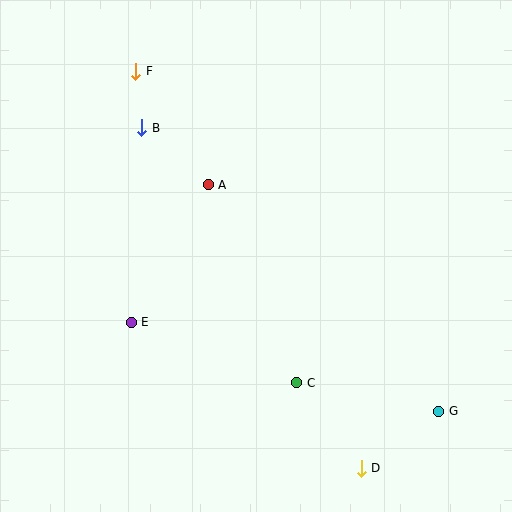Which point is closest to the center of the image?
Point A at (208, 185) is closest to the center.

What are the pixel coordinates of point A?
Point A is at (208, 185).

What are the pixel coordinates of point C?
Point C is at (297, 383).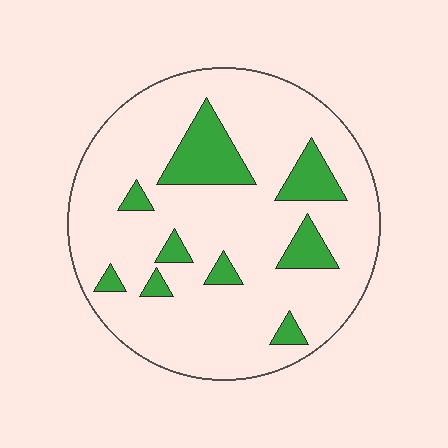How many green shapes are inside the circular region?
9.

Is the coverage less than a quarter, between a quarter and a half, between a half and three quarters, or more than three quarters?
Less than a quarter.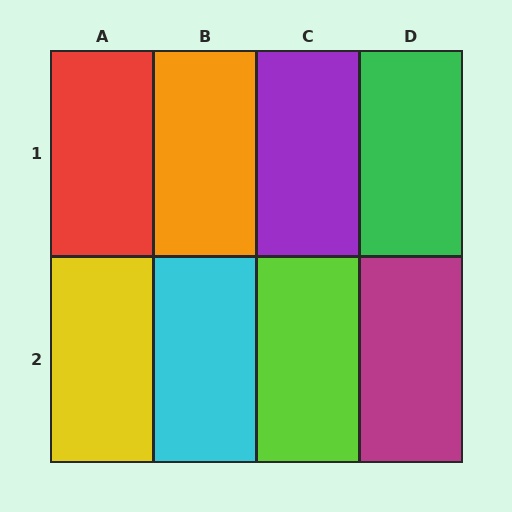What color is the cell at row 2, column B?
Cyan.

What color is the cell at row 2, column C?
Lime.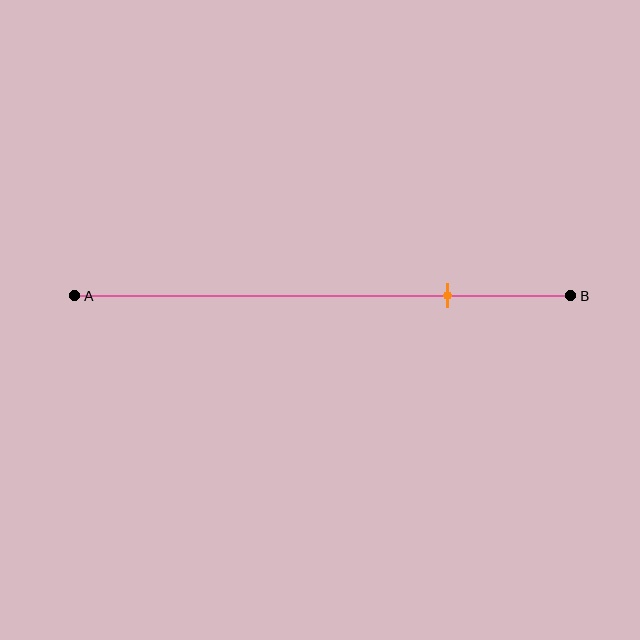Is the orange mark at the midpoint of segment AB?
No, the mark is at about 75% from A, not at the 50% midpoint.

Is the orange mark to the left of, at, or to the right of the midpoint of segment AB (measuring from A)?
The orange mark is to the right of the midpoint of segment AB.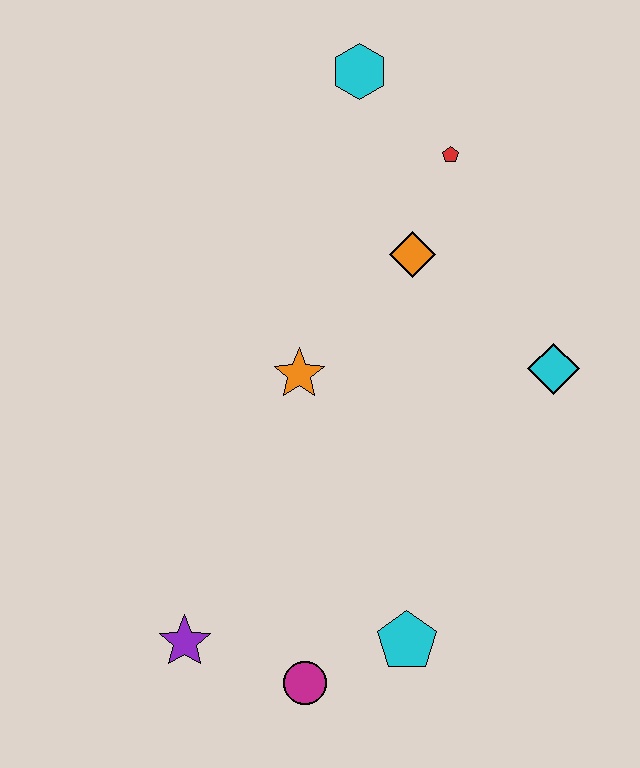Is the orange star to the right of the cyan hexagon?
No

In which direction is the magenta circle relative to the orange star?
The magenta circle is below the orange star.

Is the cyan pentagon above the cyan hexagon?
No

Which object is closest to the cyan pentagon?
The magenta circle is closest to the cyan pentagon.